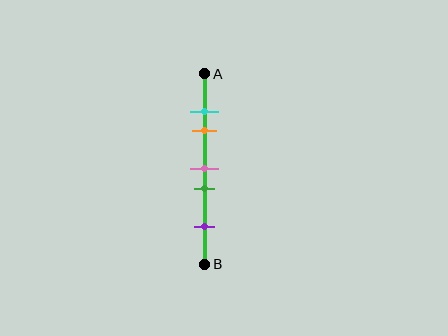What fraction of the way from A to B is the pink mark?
The pink mark is approximately 50% (0.5) of the way from A to B.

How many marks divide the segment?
There are 5 marks dividing the segment.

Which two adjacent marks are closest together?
The cyan and orange marks are the closest adjacent pair.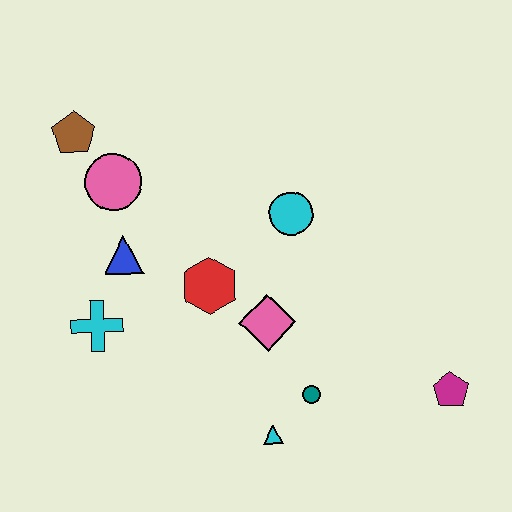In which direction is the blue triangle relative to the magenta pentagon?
The blue triangle is to the left of the magenta pentagon.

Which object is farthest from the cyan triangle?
The brown pentagon is farthest from the cyan triangle.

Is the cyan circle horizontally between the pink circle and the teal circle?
Yes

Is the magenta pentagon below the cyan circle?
Yes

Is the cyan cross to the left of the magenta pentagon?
Yes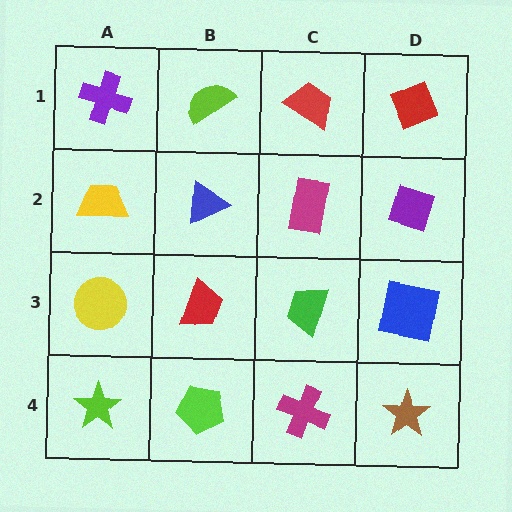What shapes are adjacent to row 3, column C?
A magenta rectangle (row 2, column C), a magenta cross (row 4, column C), a red trapezoid (row 3, column B), a blue square (row 3, column D).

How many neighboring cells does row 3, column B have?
4.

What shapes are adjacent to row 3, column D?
A purple diamond (row 2, column D), a brown star (row 4, column D), a green trapezoid (row 3, column C).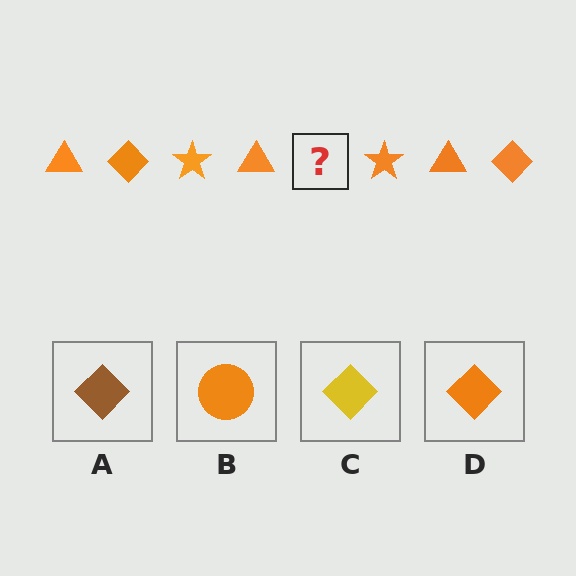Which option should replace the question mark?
Option D.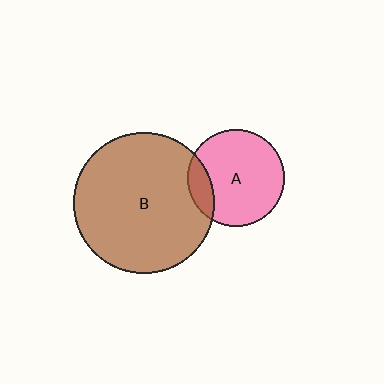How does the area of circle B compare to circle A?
Approximately 2.1 times.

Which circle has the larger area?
Circle B (brown).